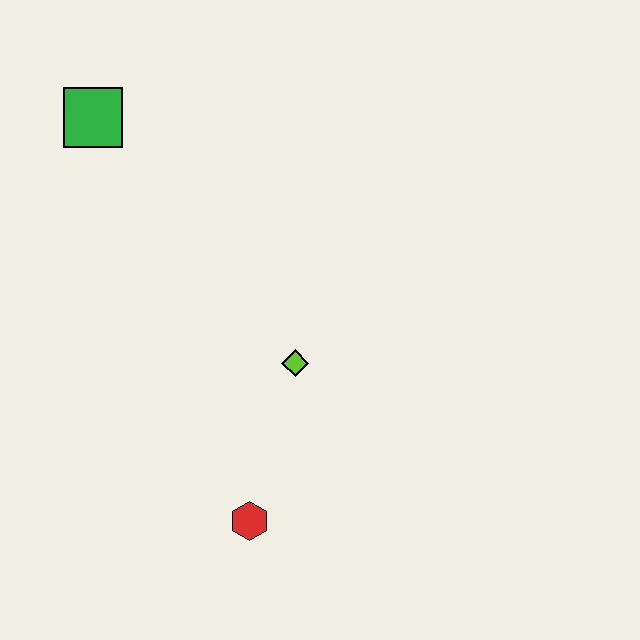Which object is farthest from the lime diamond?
The green square is farthest from the lime diamond.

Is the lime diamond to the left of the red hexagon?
No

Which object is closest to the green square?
The lime diamond is closest to the green square.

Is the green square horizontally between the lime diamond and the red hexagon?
No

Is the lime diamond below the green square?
Yes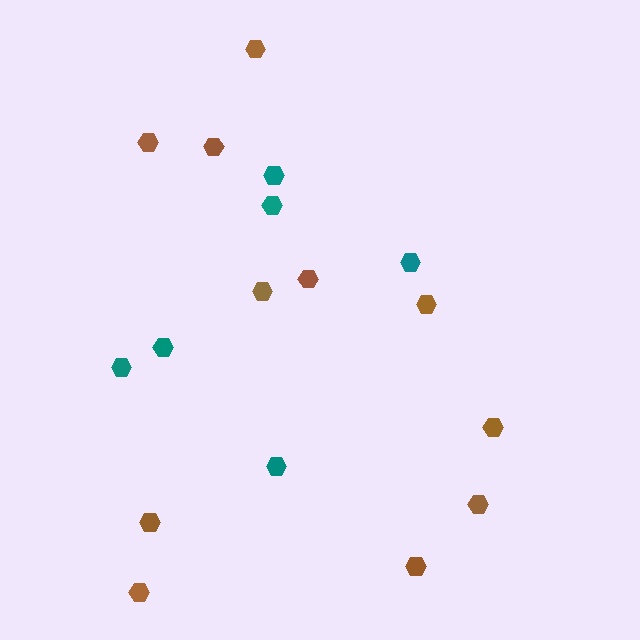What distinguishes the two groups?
There are 2 groups: one group of teal hexagons (6) and one group of brown hexagons (11).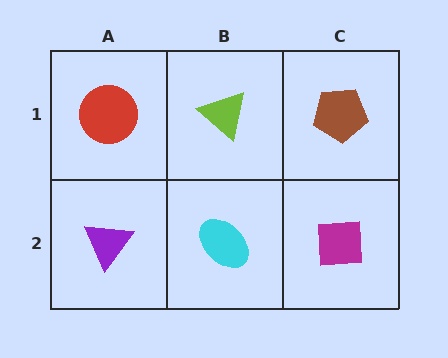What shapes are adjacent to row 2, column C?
A brown pentagon (row 1, column C), a cyan ellipse (row 2, column B).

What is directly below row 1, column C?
A magenta square.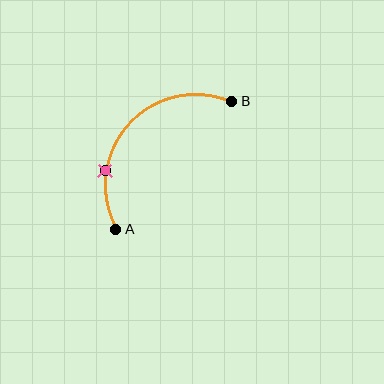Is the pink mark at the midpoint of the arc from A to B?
No. The pink mark lies on the arc but is closer to endpoint A. The arc midpoint would be at the point on the curve equidistant along the arc from both A and B.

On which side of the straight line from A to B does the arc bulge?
The arc bulges above and to the left of the straight line connecting A and B.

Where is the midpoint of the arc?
The arc midpoint is the point on the curve farthest from the straight line joining A and B. It sits above and to the left of that line.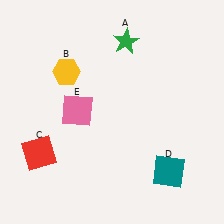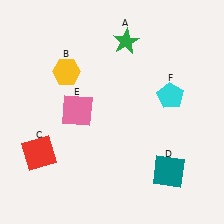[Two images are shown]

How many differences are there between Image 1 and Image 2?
There is 1 difference between the two images.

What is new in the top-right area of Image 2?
A cyan pentagon (F) was added in the top-right area of Image 2.